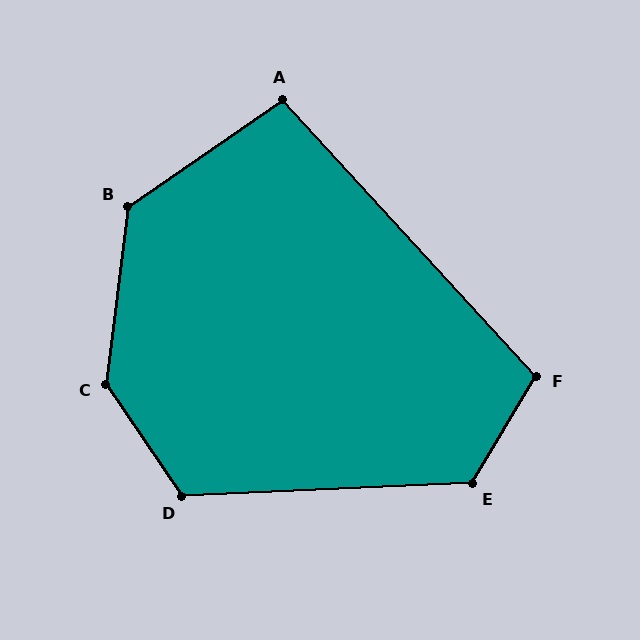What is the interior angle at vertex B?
Approximately 131 degrees (obtuse).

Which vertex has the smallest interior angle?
A, at approximately 98 degrees.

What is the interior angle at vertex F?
Approximately 107 degrees (obtuse).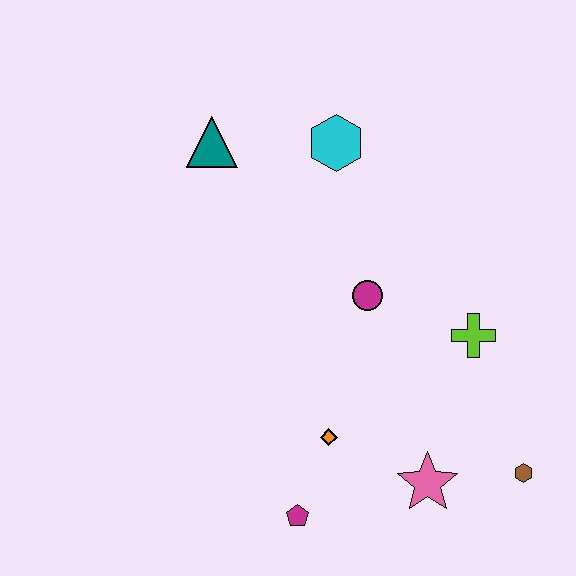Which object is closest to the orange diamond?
The magenta pentagon is closest to the orange diamond.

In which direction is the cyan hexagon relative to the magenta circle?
The cyan hexagon is above the magenta circle.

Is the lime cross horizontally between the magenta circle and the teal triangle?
No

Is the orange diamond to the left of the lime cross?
Yes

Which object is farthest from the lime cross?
The teal triangle is farthest from the lime cross.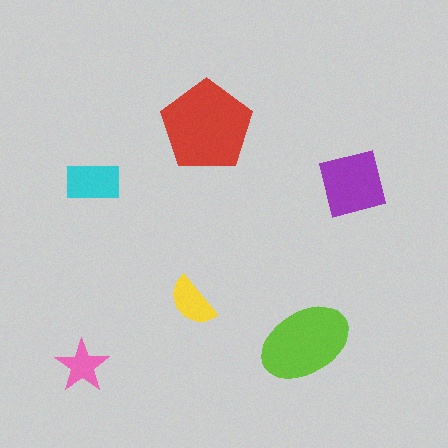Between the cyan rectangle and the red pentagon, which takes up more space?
The red pentagon.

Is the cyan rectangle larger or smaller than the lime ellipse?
Smaller.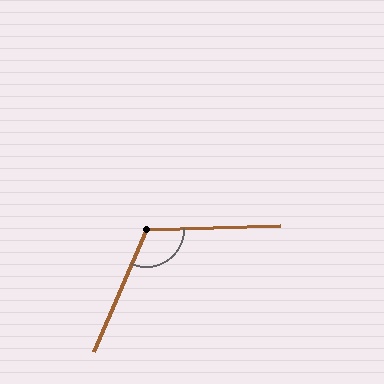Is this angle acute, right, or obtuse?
It is obtuse.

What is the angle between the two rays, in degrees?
Approximately 115 degrees.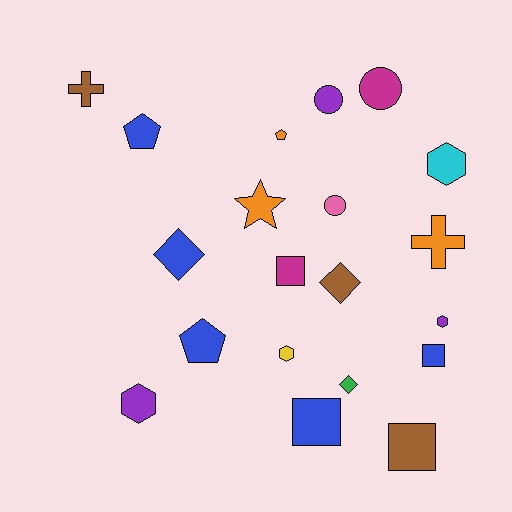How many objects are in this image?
There are 20 objects.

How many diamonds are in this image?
There are 3 diamonds.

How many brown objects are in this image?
There are 3 brown objects.